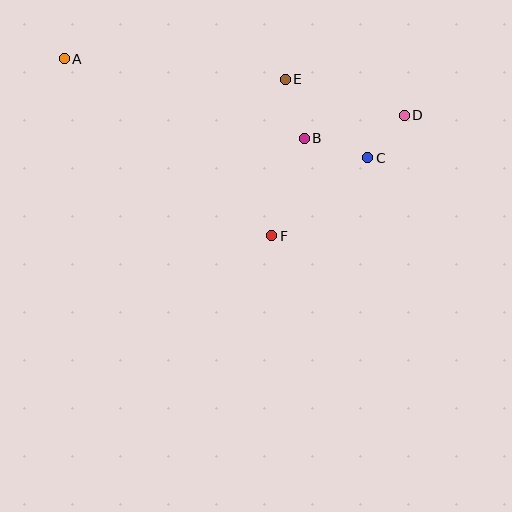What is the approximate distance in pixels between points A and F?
The distance between A and F is approximately 273 pixels.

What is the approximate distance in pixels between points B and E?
The distance between B and E is approximately 62 pixels.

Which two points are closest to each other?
Points C and D are closest to each other.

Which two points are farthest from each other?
Points A and D are farthest from each other.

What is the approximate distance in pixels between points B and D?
The distance between B and D is approximately 102 pixels.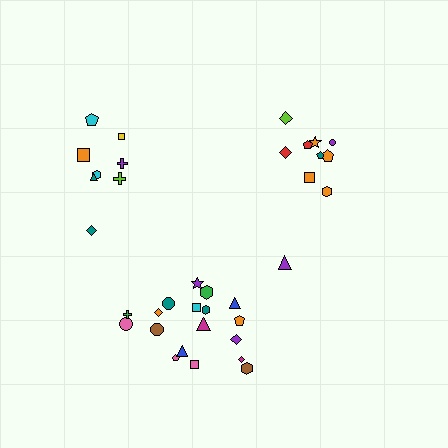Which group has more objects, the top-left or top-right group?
The top-right group.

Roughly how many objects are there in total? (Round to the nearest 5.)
Roughly 35 objects in total.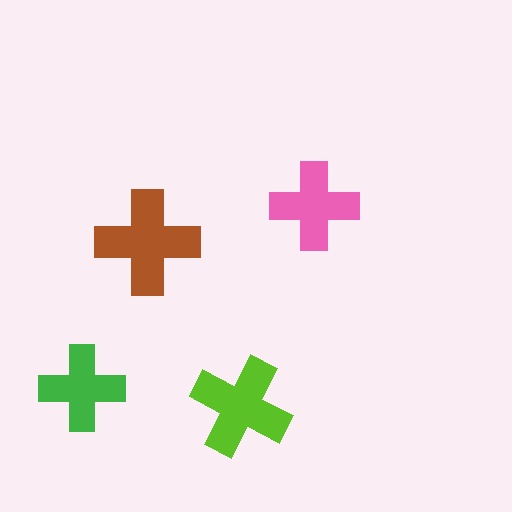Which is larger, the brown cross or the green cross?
The brown one.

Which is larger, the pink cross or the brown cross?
The brown one.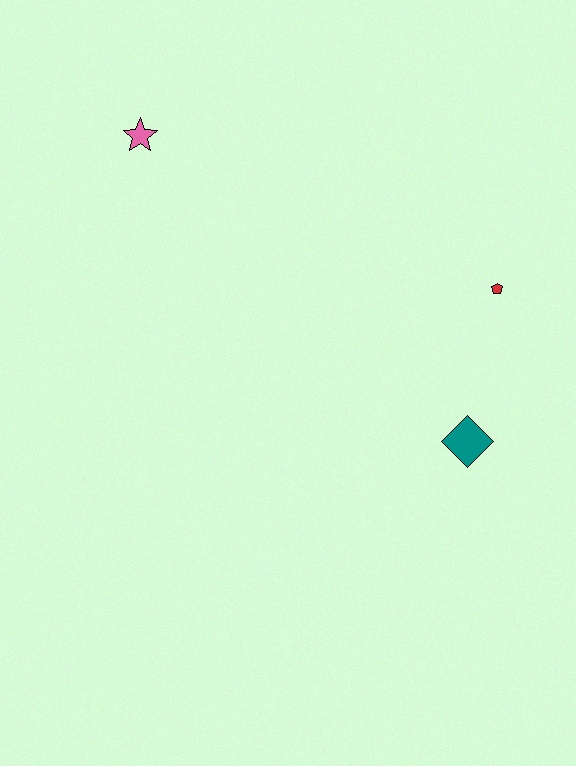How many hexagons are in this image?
There are no hexagons.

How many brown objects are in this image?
There are no brown objects.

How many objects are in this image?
There are 3 objects.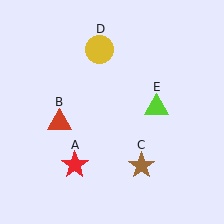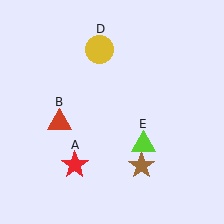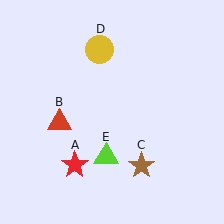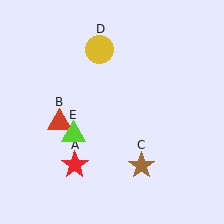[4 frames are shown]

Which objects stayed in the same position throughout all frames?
Red star (object A) and red triangle (object B) and brown star (object C) and yellow circle (object D) remained stationary.